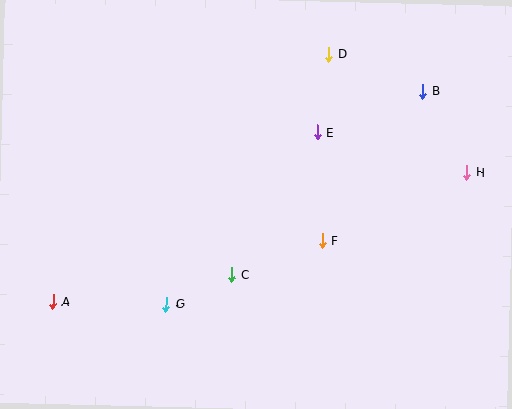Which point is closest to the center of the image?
Point C at (232, 274) is closest to the center.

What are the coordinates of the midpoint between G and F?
The midpoint between G and F is at (244, 272).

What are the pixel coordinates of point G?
Point G is at (166, 304).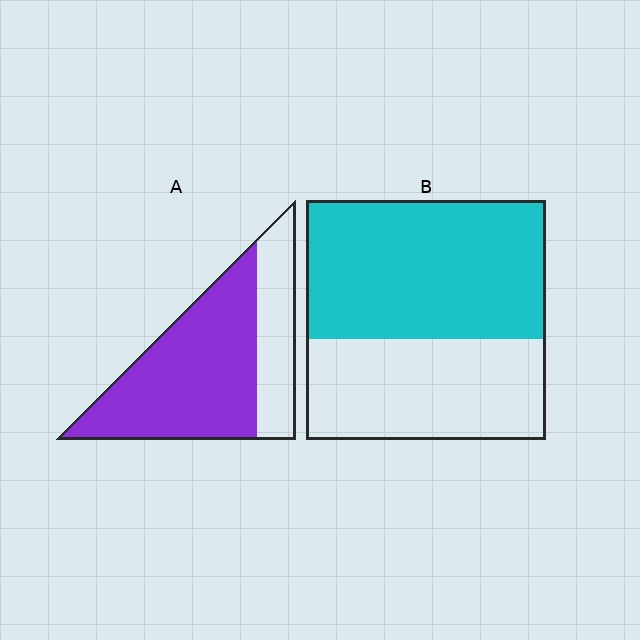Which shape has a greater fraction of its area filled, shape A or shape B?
Shape A.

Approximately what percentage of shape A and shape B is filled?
A is approximately 70% and B is approximately 60%.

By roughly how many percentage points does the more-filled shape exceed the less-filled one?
By roughly 10 percentage points (A over B).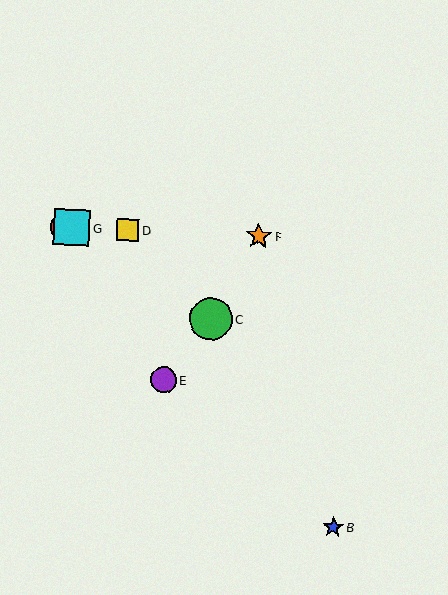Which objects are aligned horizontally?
Objects A, D, F, G are aligned horizontally.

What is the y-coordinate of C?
Object C is at y≈319.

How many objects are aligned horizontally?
4 objects (A, D, F, G) are aligned horizontally.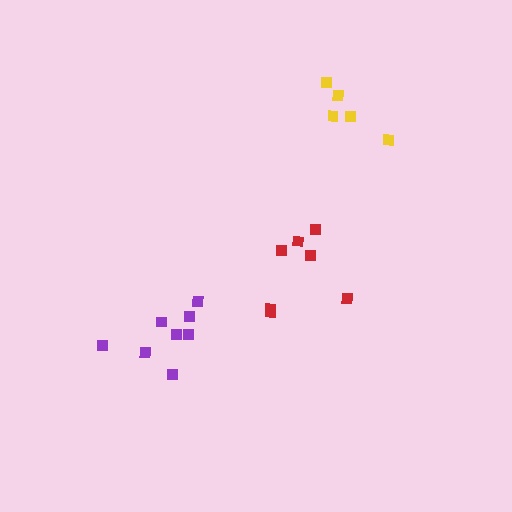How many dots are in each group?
Group 1: 7 dots, Group 2: 5 dots, Group 3: 8 dots (20 total).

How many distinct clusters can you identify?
There are 3 distinct clusters.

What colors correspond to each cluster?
The clusters are colored: red, yellow, purple.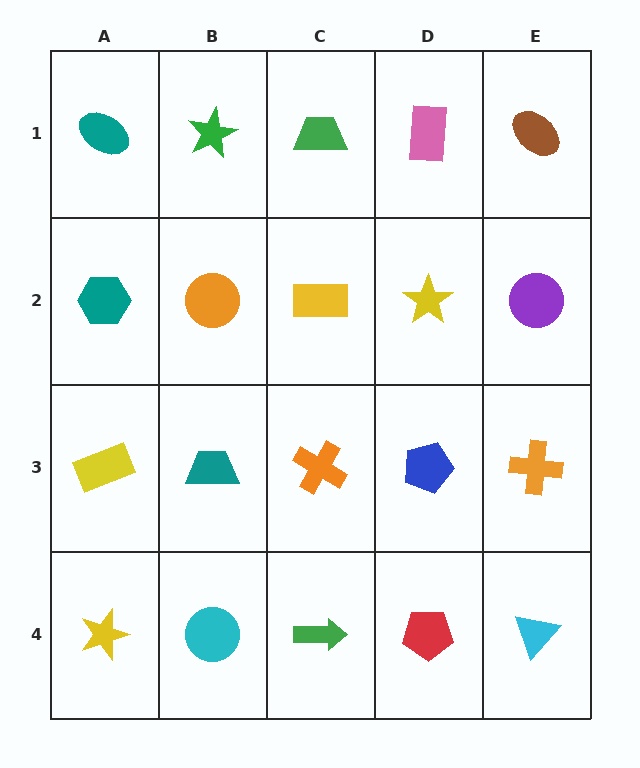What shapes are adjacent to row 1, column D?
A yellow star (row 2, column D), a green trapezoid (row 1, column C), a brown ellipse (row 1, column E).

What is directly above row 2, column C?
A green trapezoid.